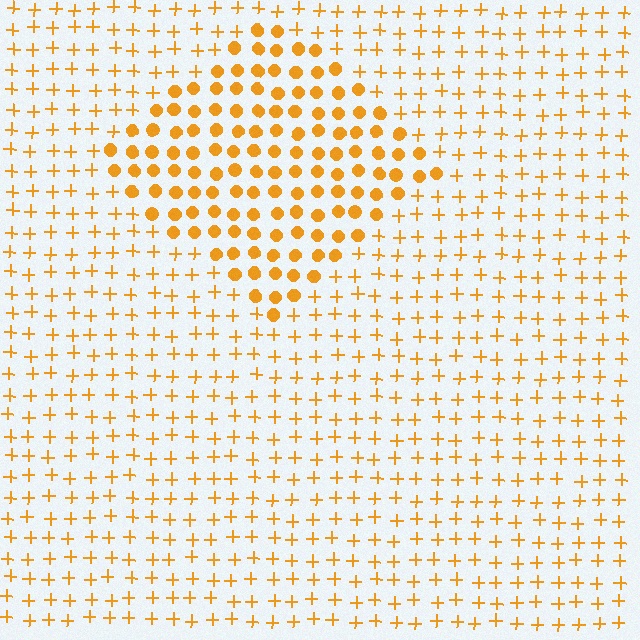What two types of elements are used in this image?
The image uses circles inside the diamond region and plus signs outside it.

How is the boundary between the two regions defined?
The boundary is defined by a change in element shape: circles inside vs. plus signs outside. All elements share the same color and spacing.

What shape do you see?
I see a diamond.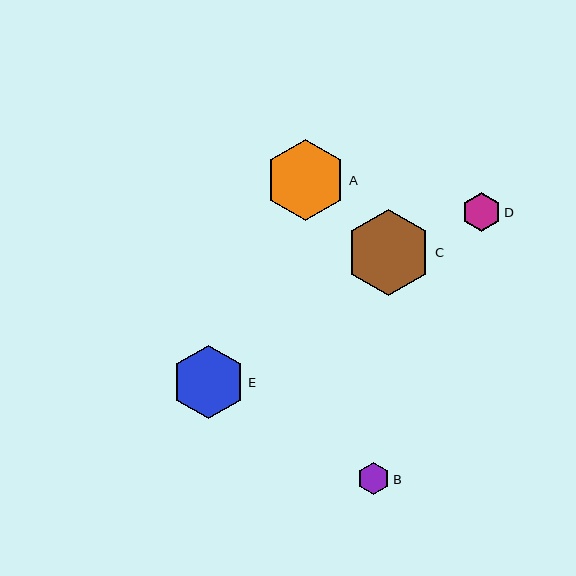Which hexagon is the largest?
Hexagon C is the largest with a size of approximately 86 pixels.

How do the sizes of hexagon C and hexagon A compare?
Hexagon C and hexagon A are approximately the same size.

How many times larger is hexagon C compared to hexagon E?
Hexagon C is approximately 1.2 times the size of hexagon E.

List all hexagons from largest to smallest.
From largest to smallest: C, A, E, D, B.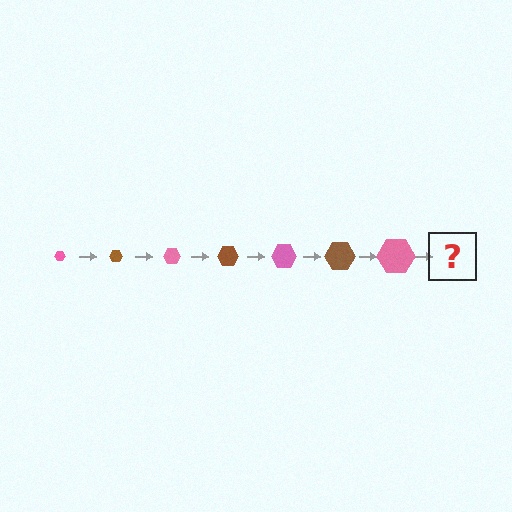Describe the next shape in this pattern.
It should be a brown hexagon, larger than the previous one.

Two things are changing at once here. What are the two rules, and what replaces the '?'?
The two rules are that the hexagon grows larger each step and the color cycles through pink and brown. The '?' should be a brown hexagon, larger than the previous one.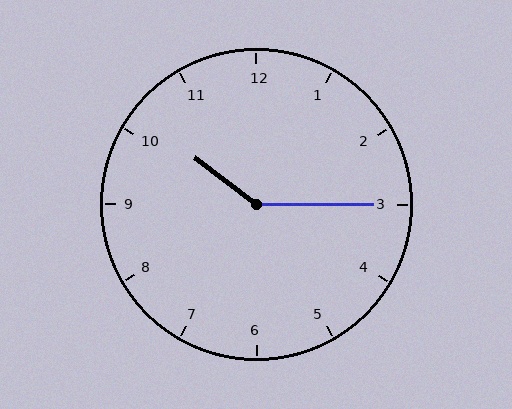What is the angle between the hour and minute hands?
Approximately 142 degrees.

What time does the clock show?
10:15.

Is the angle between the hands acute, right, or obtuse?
It is obtuse.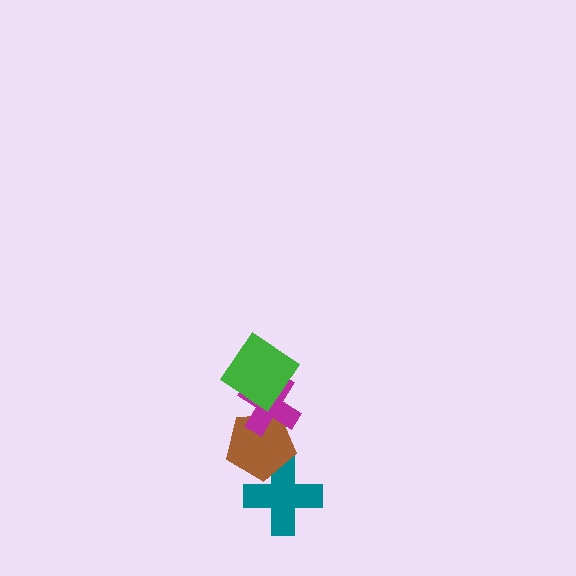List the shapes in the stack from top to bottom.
From top to bottom: the green diamond, the magenta cross, the brown pentagon, the teal cross.